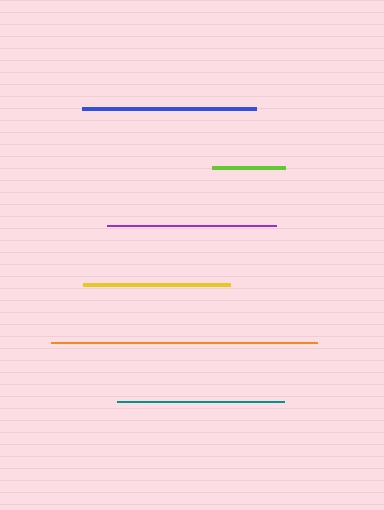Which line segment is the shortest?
The lime line is the shortest at approximately 72 pixels.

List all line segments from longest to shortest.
From longest to shortest: orange, blue, purple, teal, yellow, lime.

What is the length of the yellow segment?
The yellow segment is approximately 147 pixels long.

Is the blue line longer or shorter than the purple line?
The blue line is longer than the purple line.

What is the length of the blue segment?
The blue segment is approximately 175 pixels long.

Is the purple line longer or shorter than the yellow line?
The purple line is longer than the yellow line.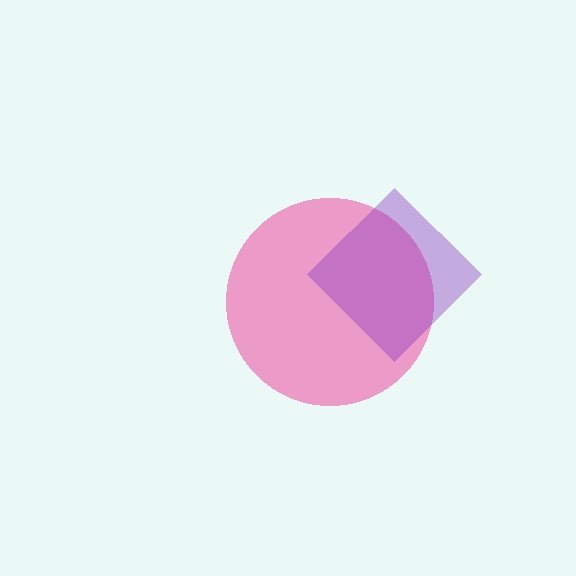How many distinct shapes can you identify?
There are 2 distinct shapes: a pink circle, a purple diamond.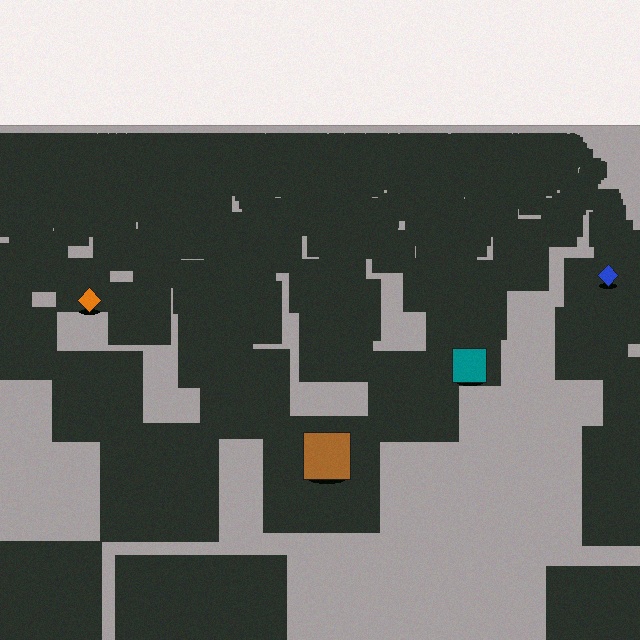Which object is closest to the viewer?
The brown square is closest. The texture marks near it are larger and more spread out.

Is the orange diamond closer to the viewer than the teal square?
No. The teal square is closer — you can tell from the texture gradient: the ground texture is coarser near it.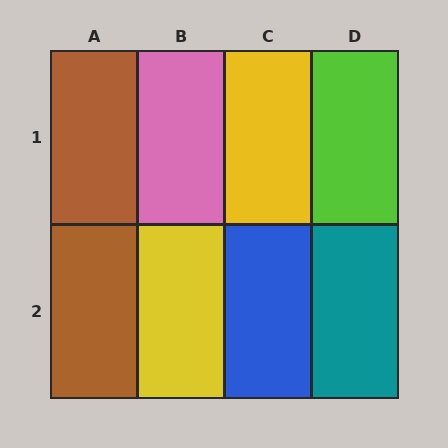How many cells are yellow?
2 cells are yellow.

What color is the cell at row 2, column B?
Yellow.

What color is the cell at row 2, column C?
Blue.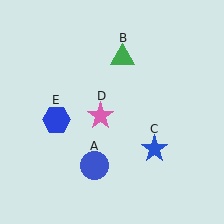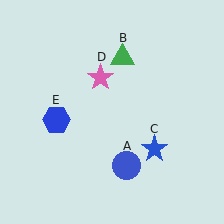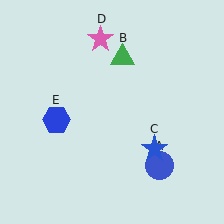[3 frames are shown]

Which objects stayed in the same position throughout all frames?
Green triangle (object B) and blue star (object C) and blue hexagon (object E) remained stationary.